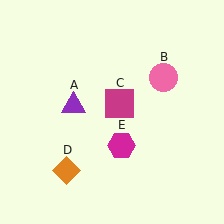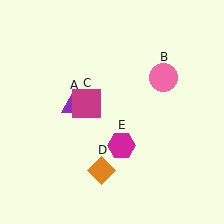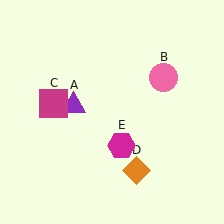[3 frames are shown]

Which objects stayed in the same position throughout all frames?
Purple triangle (object A) and pink circle (object B) and magenta hexagon (object E) remained stationary.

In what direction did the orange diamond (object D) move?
The orange diamond (object D) moved right.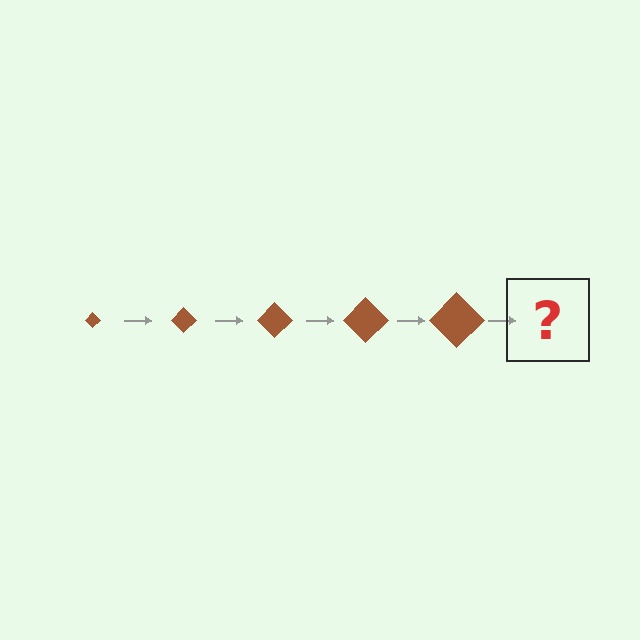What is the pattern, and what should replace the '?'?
The pattern is that the diamond gets progressively larger each step. The '?' should be a brown diamond, larger than the previous one.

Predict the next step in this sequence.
The next step is a brown diamond, larger than the previous one.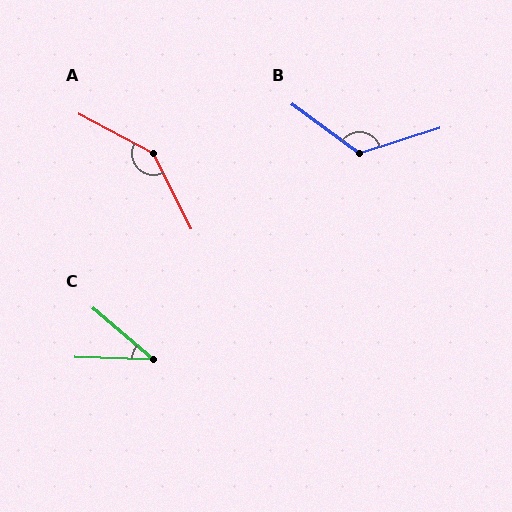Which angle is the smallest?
C, at approximately 38 degrees.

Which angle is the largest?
A, at approximately 144 degrees.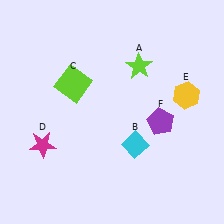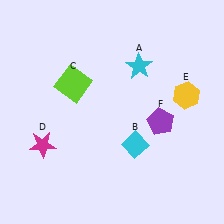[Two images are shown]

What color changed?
The star (A) changed from lime in Image 1 to cyan in Image 2.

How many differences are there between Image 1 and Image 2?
There is 1 difference between the two images.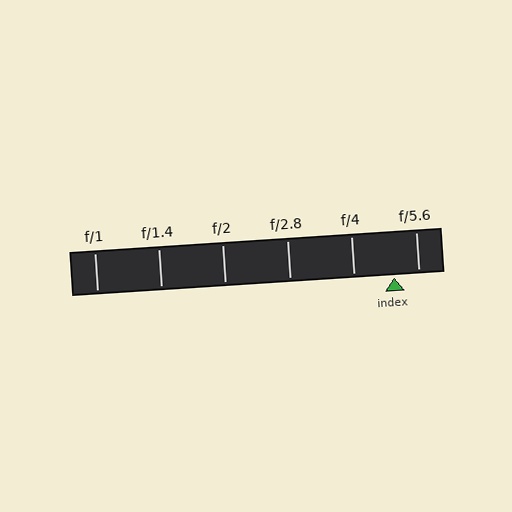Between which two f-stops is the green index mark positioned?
The index mark is between f/4 and f/5.6.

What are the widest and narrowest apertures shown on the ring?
The widest aperture shown is f/1 and the narrowest is f/5.6.